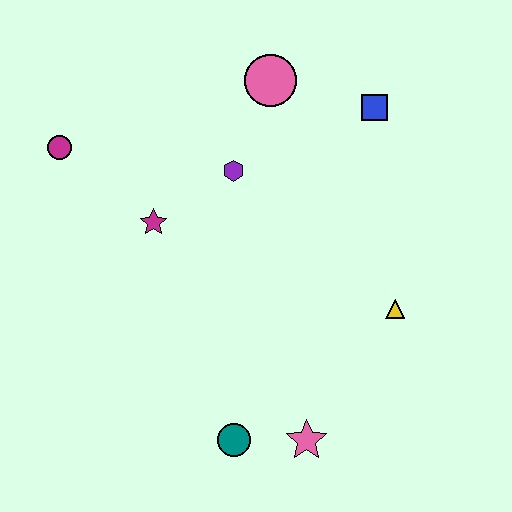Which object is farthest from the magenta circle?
The pink star is farthest from the magenta circle.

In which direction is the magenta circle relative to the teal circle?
The magenta circle is above the teal circle.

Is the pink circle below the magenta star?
No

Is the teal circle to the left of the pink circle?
Yes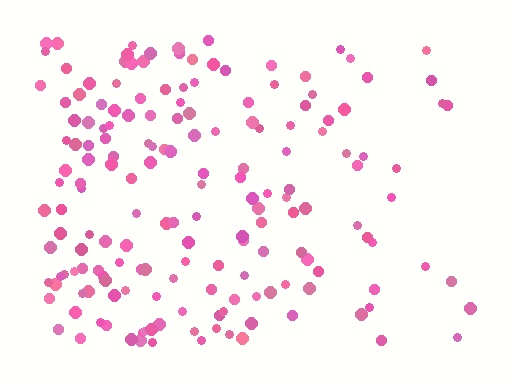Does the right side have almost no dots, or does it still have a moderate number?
Still a moderate number, just noticeably fewer than the left.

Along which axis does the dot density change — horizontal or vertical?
Horizontal.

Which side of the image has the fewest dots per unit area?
The right.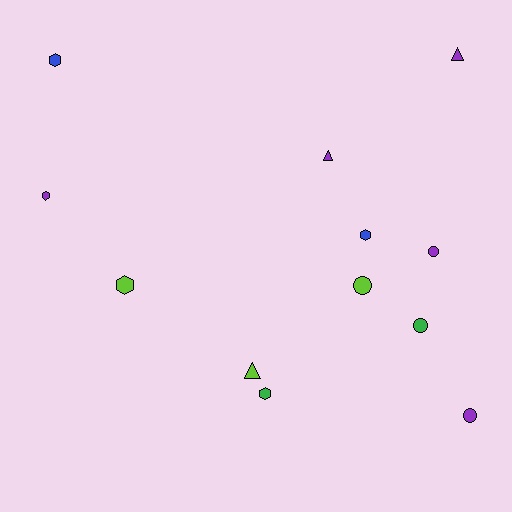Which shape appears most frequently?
Hexagon, with 5 objects.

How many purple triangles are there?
There are 2 purple triangles.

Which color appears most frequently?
Purple, with 5 objects.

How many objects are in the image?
There are 12 objects.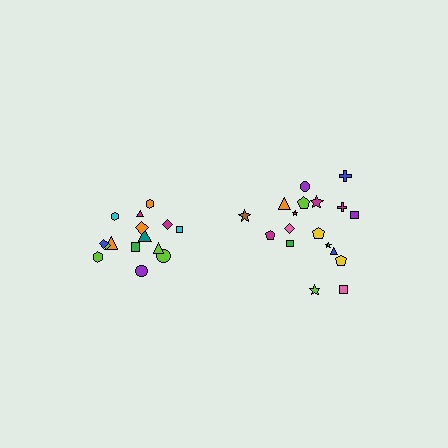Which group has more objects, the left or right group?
The right group.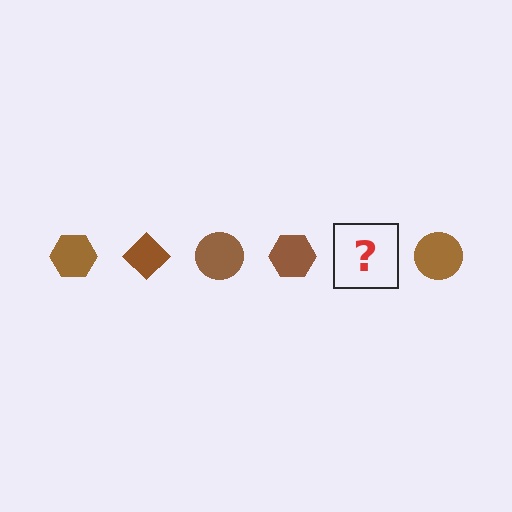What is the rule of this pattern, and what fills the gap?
The rule is that the pattern cycles through hexagon, diamond, circle shapes in brown. The gap should be filled with a brown diamond.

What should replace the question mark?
The question mark should be replaced with a brown diamond.